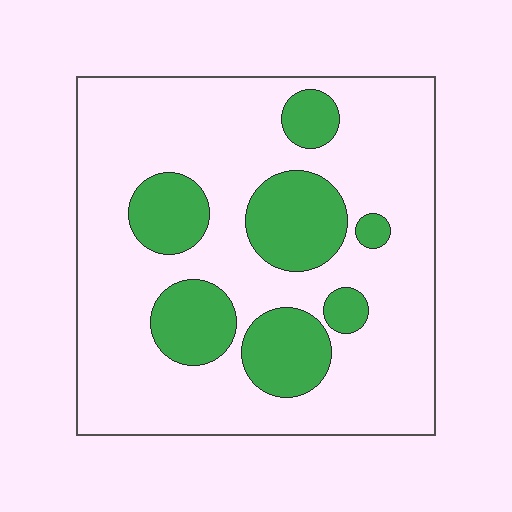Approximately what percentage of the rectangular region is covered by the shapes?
Approximately 25%.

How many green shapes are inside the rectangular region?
7.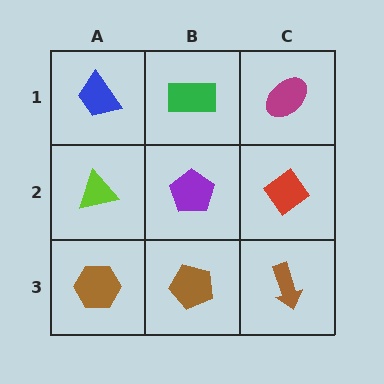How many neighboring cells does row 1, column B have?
3.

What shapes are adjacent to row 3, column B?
A purple pentagon (row 2, column B), a brown hexagon (row 3, column A), a brown arrow (row 3, column C).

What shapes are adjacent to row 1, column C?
A red diamond (row 2, column C), a green rectangle (row 1, column B).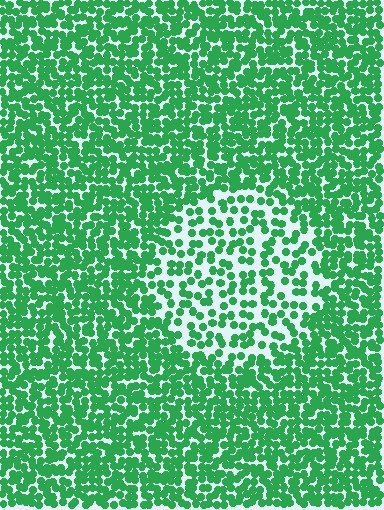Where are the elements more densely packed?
The elements are more densely packed outside the circle boundary.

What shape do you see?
I see a circle.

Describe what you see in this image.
The image contains small green elements arranged at two different densities. A circle-shaped region is visible where the elements are less densely packed than the surrounding area.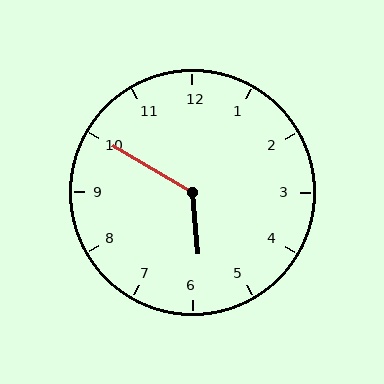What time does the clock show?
5:50.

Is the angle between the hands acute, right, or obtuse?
It is obtuse.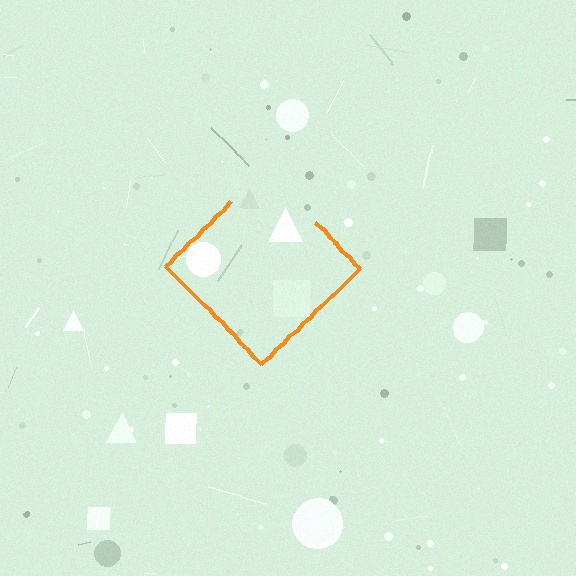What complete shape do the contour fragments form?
The contour fragments form a diamond.